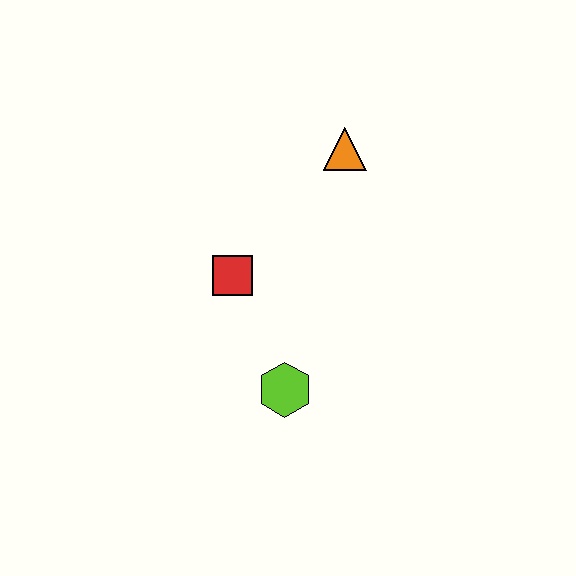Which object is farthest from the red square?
The orange triangle is farthest from the red square.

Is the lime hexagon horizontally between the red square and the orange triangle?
Yes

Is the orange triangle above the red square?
Yes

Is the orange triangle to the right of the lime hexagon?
Yes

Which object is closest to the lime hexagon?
The red square is closest to the lime hexagon.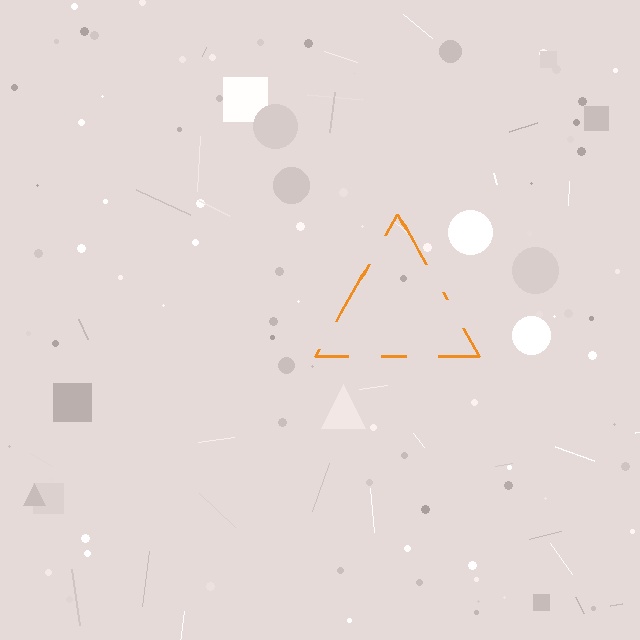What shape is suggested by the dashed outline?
The dashed outline suggests a triangle.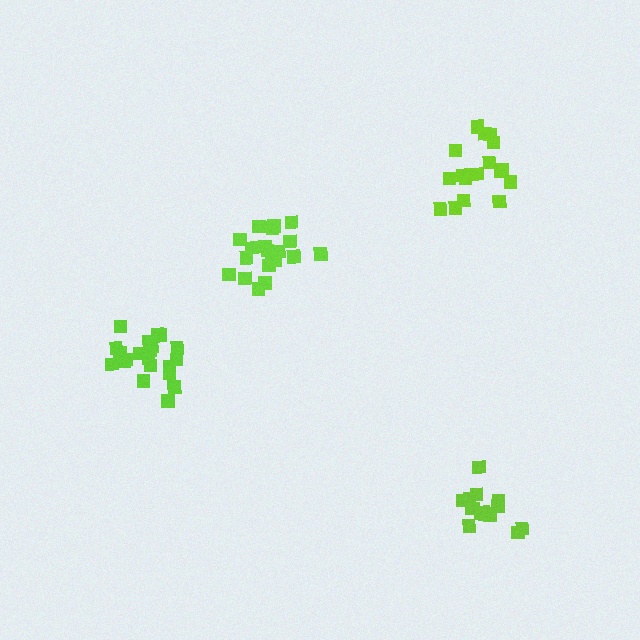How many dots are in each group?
Group 1: 18 dots, Group 2: 21 dots, Group 3: 20 dots, Group 4: 15 dots (74 total).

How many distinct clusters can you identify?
There are 4 distinct clusters.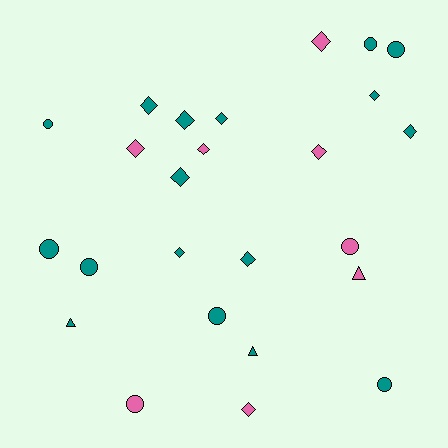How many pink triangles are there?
There is 1 pink triangle.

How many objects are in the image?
There are 25 objects.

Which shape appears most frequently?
Diamond, with 13 objects.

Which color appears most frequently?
Teal, with 17 objects.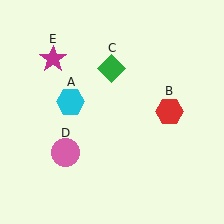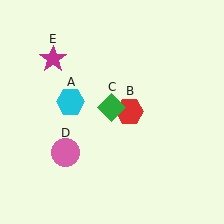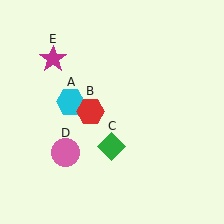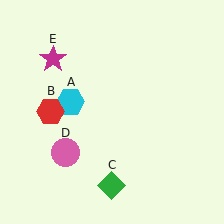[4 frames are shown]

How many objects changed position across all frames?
2 objects changed position: red hexagon (object B), green diamond (object C).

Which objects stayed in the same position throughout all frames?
Cyan hexagon (object A) and pink circle (object D) and magenta star (object E) remained stationary.